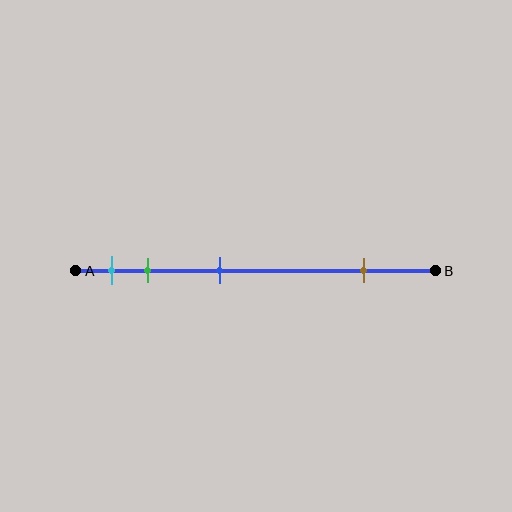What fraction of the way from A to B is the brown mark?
The brown mark is approximately 80% (0.8) of the way from A to B.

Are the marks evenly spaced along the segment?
No, the marks are not evenly spaced.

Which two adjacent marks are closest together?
The cyan and green marks are the closest adjacent pair.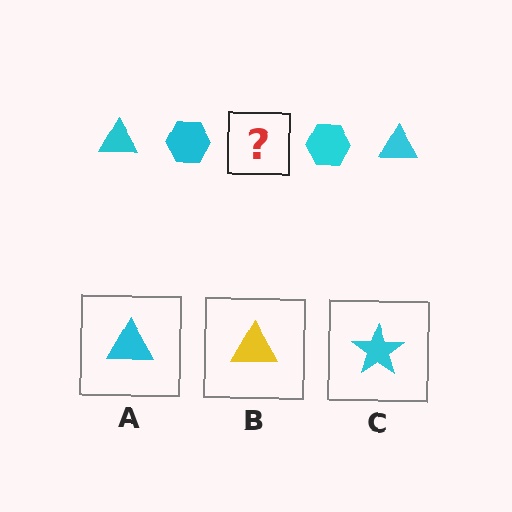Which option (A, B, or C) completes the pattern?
A.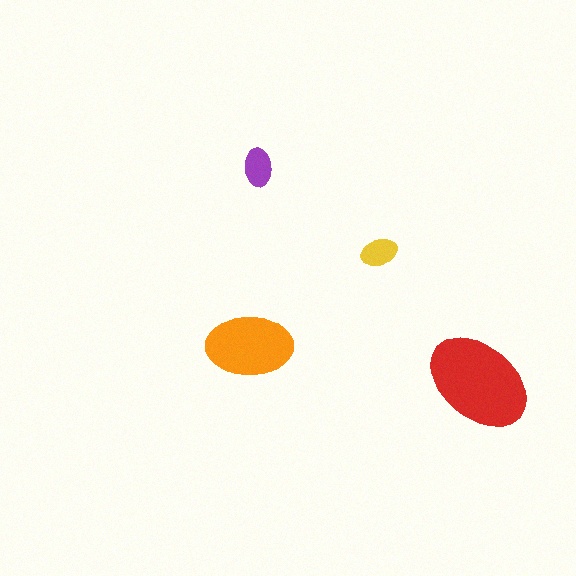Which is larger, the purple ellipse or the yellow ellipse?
The purple one.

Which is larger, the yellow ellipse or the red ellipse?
The red one.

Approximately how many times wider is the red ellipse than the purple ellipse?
About 3 times wider.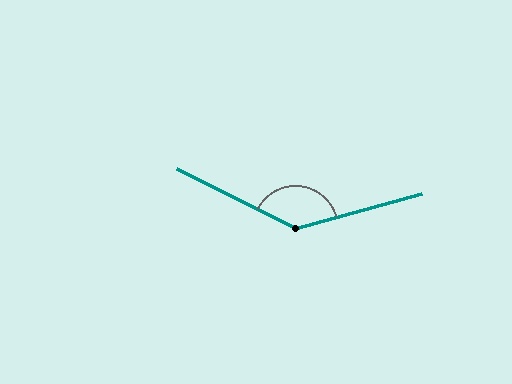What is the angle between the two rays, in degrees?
Approximately 138 degrees.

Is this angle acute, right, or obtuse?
It is obtuse.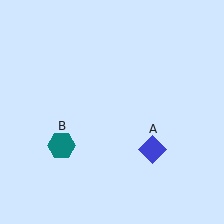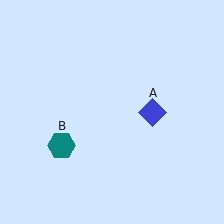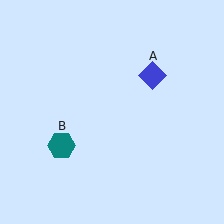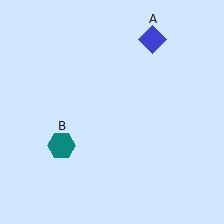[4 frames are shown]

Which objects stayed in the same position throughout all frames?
Teal hexagon (object B) remained stationary.